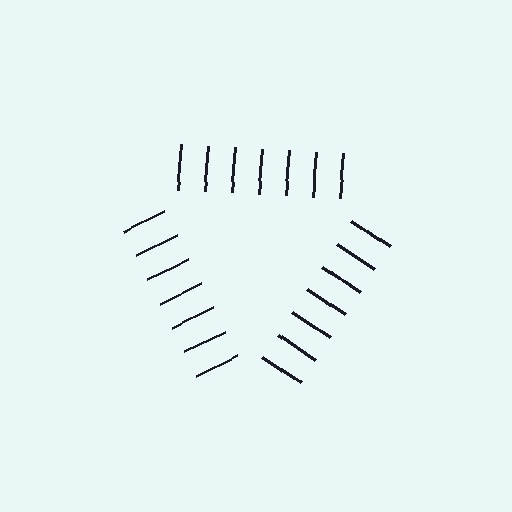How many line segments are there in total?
21 — 7 along each of the 3 edges.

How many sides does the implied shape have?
3 sides — the line-ends trace a triangle.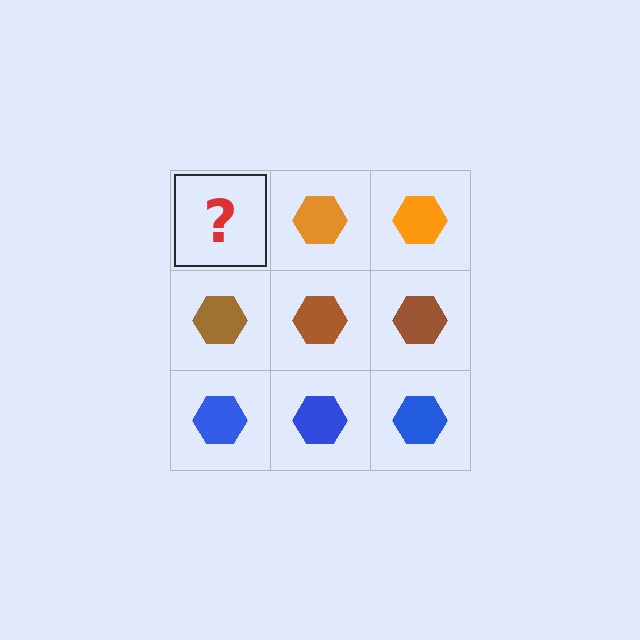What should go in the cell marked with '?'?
The missing cell should contain an orange hexagon.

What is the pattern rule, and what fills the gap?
The rule is that each row has a consistent color. The gap should be filled with an orange hexagon.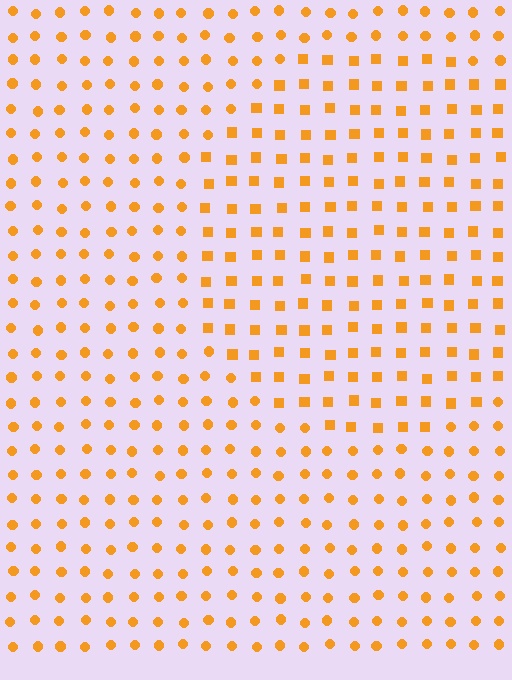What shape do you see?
I see a circle.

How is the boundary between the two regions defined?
The boundary is defined by a change in element shape: squares inside vs. circles outside. All elements share the same color and spacing.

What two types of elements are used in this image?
The image uses squares inside the circle region and circles outside it.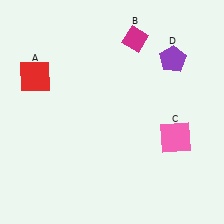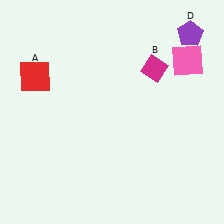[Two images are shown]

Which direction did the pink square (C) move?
The pink square (C) moved up.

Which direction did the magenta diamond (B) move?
The magenta diamond (B) moved down.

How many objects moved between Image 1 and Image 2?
3 objects moved between the two images.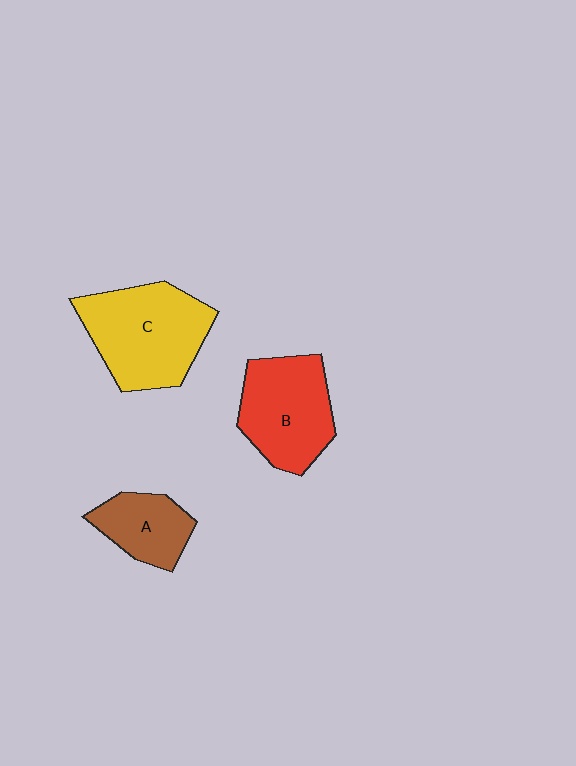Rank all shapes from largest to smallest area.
From largest to smallest: C (yellow), B (red), A (brown).